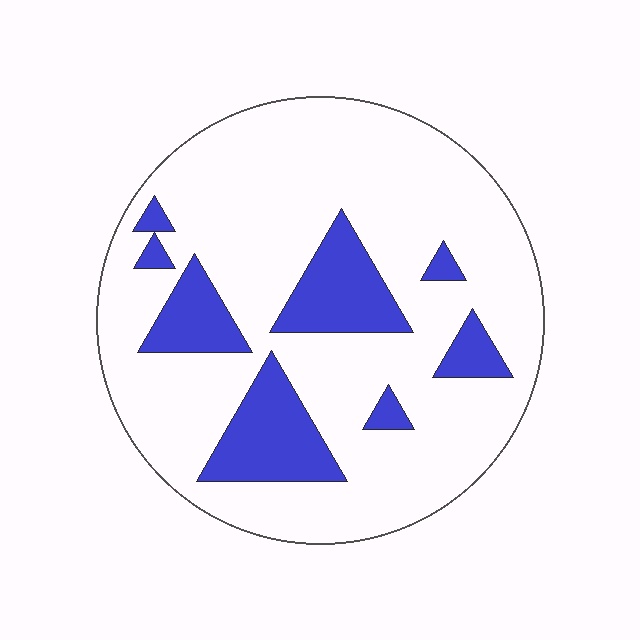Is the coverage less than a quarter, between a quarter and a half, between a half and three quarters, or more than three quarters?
Less than a quarter.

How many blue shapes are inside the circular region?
8.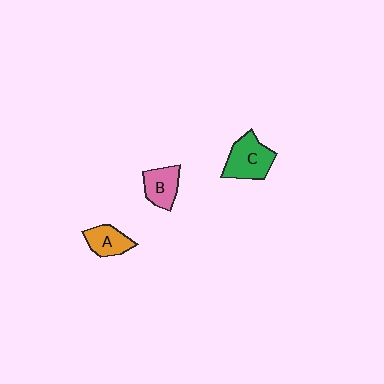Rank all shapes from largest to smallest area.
From largest to smallest: C (green), B (pink), A (orange).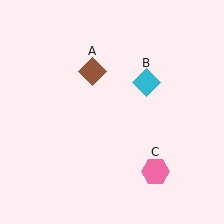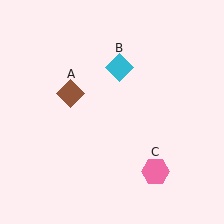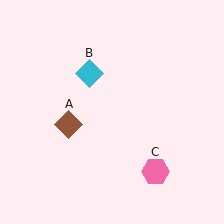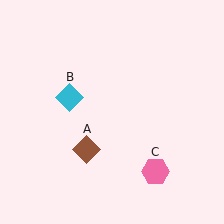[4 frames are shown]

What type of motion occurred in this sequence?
The brown diamond (object A), cyan diamond (object B) rotated counterclockwise around the center of the scene.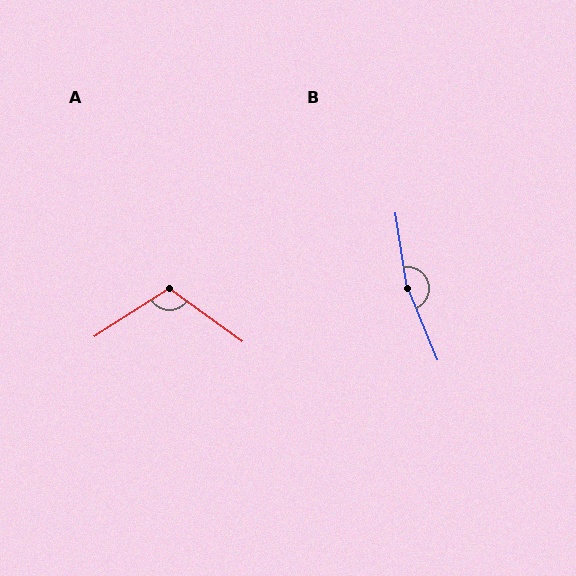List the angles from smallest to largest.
A (111°), B (166°).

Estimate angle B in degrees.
Approximately 166 degrees.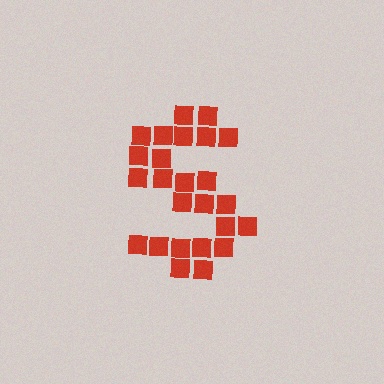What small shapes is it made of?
It is made of small squares.